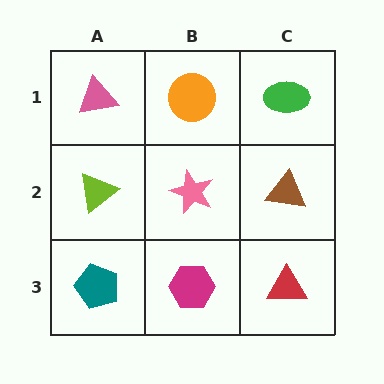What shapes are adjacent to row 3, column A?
A lime triangle (row 2, column A), a magenta hexagon (row 3, column B).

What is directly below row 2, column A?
A teal pentagon.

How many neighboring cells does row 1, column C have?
2.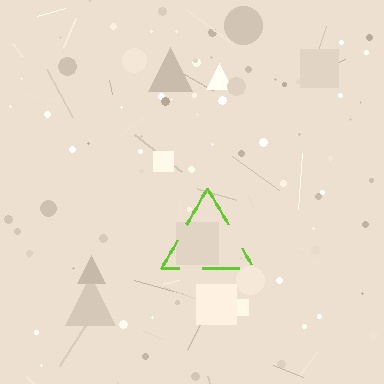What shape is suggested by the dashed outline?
The dashed outline suggests a triangle.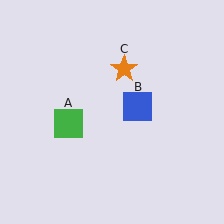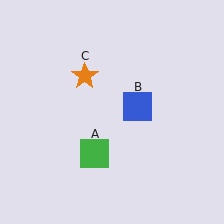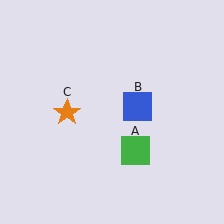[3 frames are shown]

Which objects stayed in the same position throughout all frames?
Blue square (object B) remained stationary.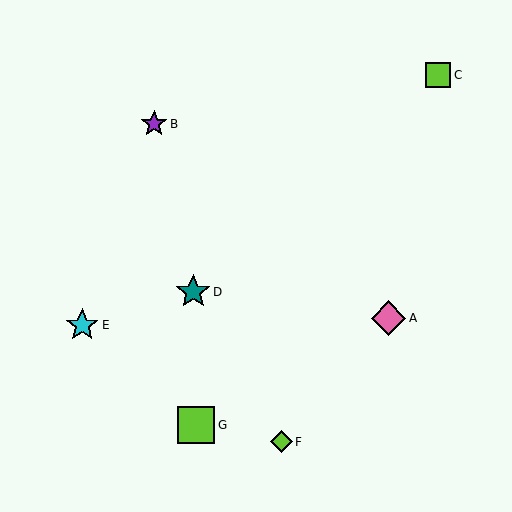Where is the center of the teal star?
The center of the teal star is at (193, 292).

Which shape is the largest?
The lime square (labeled G) is the largest.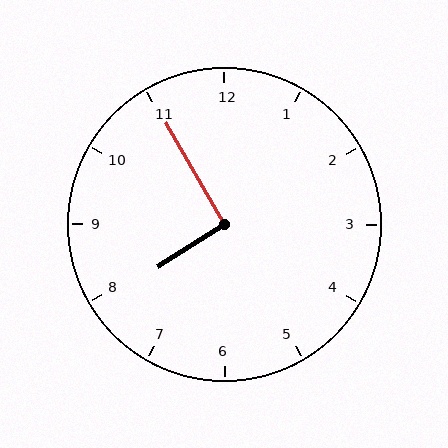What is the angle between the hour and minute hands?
Approximately 92 degrees.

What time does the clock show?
7:55.